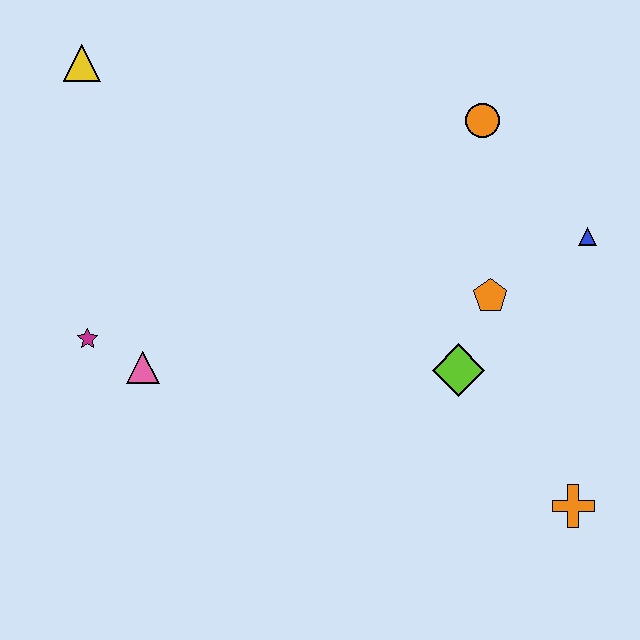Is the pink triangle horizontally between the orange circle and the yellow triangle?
Yes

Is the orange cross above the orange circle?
No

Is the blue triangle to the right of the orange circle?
Yes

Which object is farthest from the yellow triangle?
The orange cross is farthest from the yellow triangle.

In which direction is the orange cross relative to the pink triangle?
The orange cross is to the right of the pink triangle.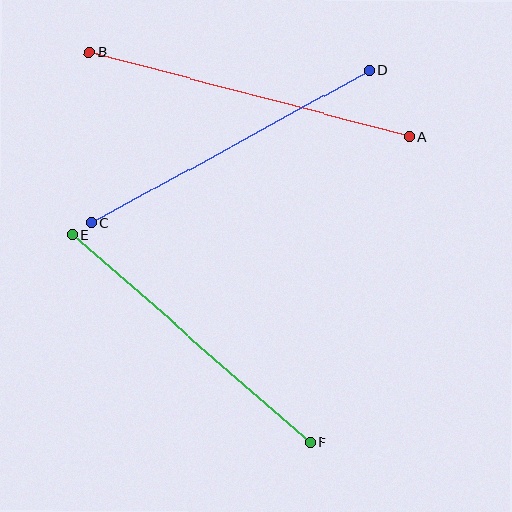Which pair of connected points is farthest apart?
Points A and B are farthest apart.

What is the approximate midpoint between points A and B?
The midpoint is at approximately (249, 94) pixels.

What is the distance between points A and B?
The distance is approximately 331 pixels.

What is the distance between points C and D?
The distance is approximately 317 pixels.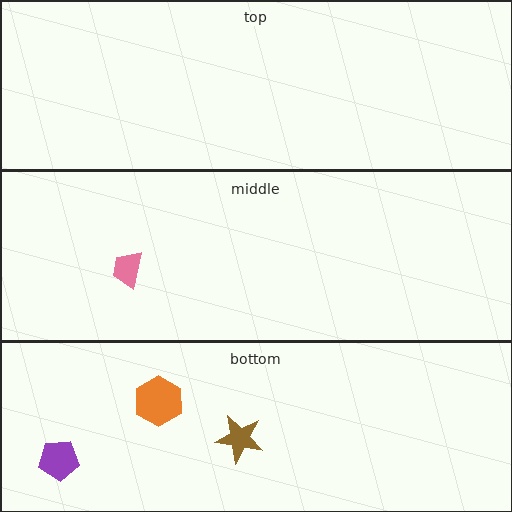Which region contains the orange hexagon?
The bottom region.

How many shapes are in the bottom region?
3.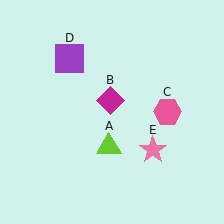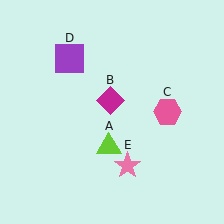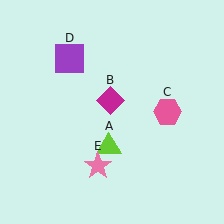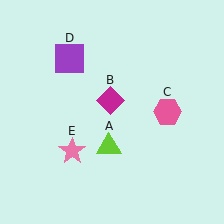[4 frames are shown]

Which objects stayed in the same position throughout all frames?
Lime triangle (object A) and magenta diamond (object B) and pink hexagon (object C) and purple square (object D) remained stationary.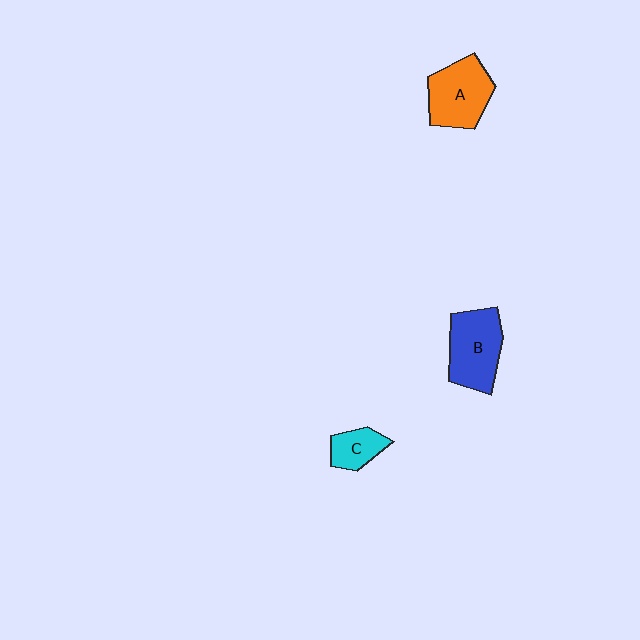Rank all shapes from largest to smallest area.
From largest to smallest: B (blue), A (orange), C (cyan).